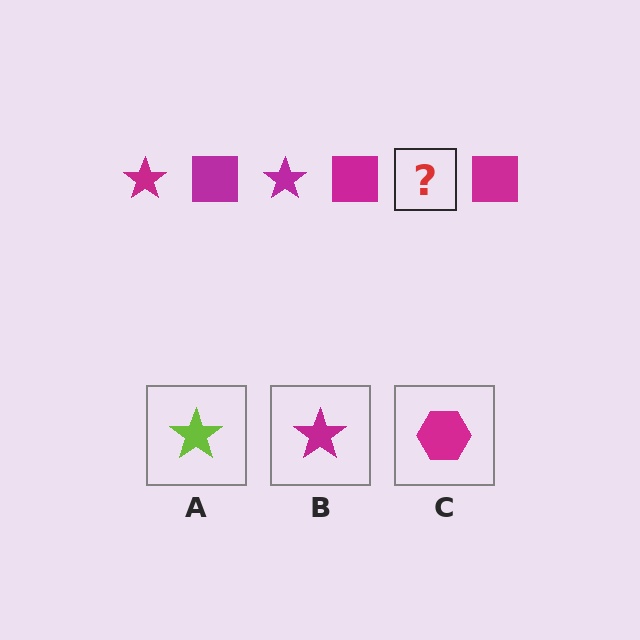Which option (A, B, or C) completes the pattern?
B.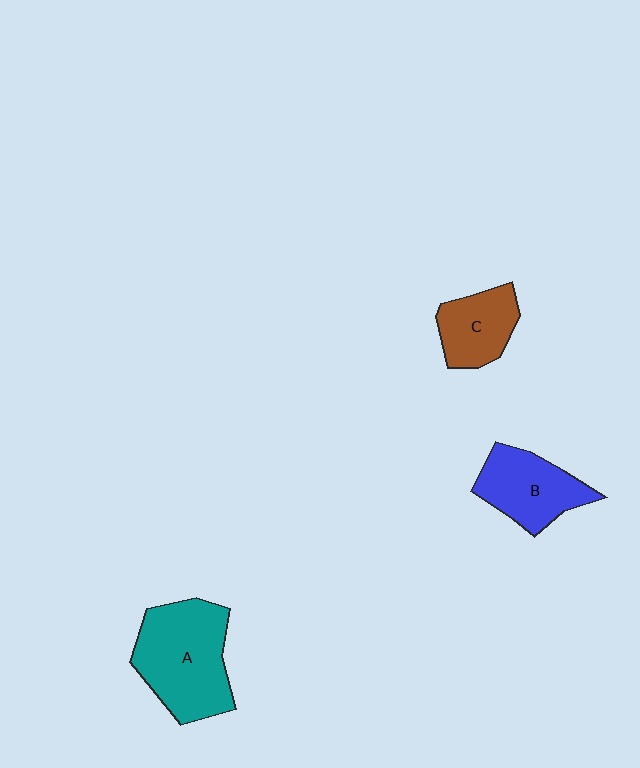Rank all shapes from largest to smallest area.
From largest to smallest: A (teal), B (blue), C (brown).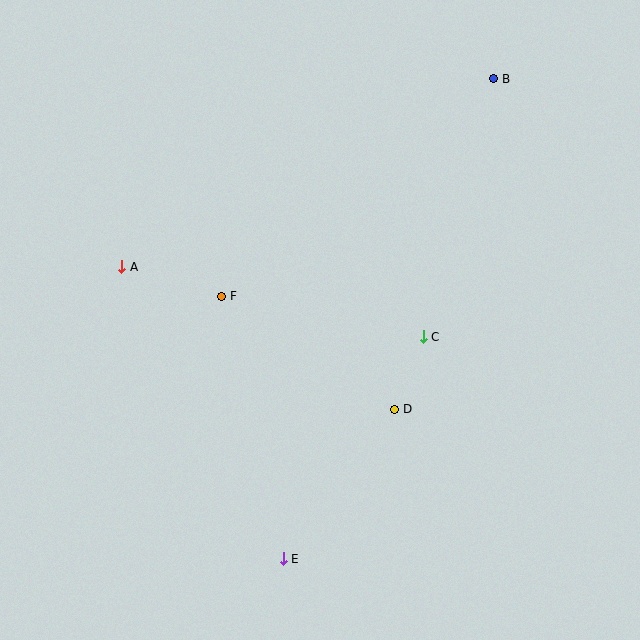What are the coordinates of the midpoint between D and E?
The midpoint between D and E is at (339, 484).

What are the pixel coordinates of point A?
Point A is at (122, 267).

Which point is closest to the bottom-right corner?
Point D is closest to the bottom-right corner.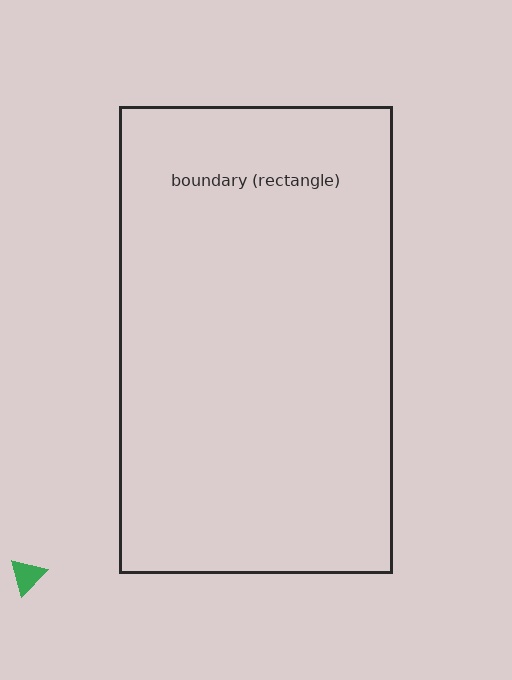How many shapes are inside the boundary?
0 inside, 1 outside.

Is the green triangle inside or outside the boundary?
Outside.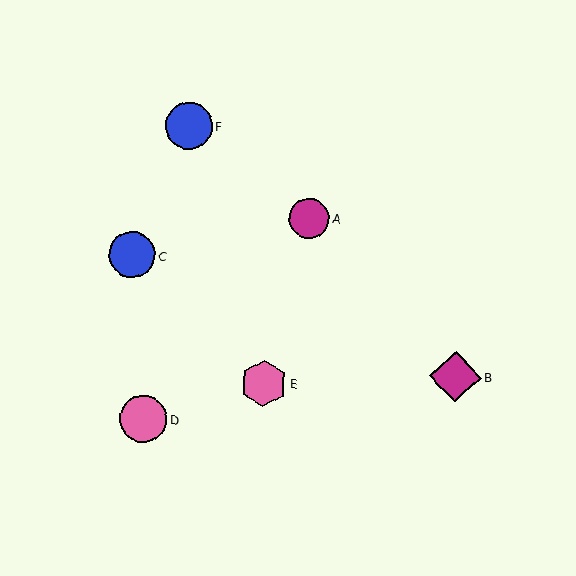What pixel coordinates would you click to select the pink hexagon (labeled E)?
Click at (264, 383) to select the pink hexagon E.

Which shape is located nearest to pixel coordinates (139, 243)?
The blue circle (labeled C) at (132, 255) is nearest to that location.